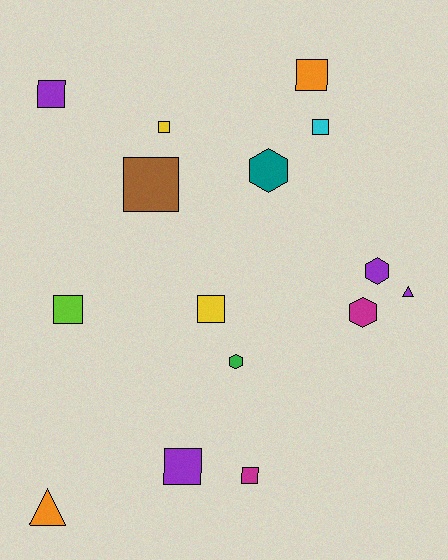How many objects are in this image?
There are 15 objects.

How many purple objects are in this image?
There are 4 purple objects.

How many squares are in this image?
There are 9 squares.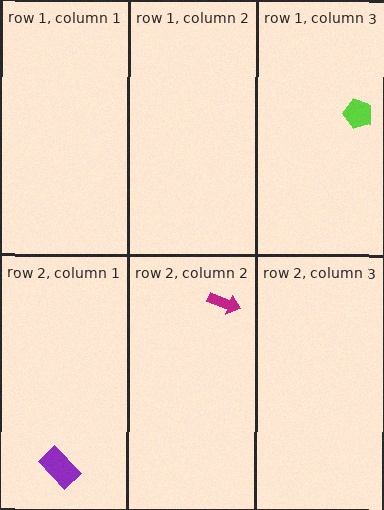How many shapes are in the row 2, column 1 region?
1.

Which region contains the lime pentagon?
The row 1, column 3 region.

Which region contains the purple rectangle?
The row 2, column 1 region.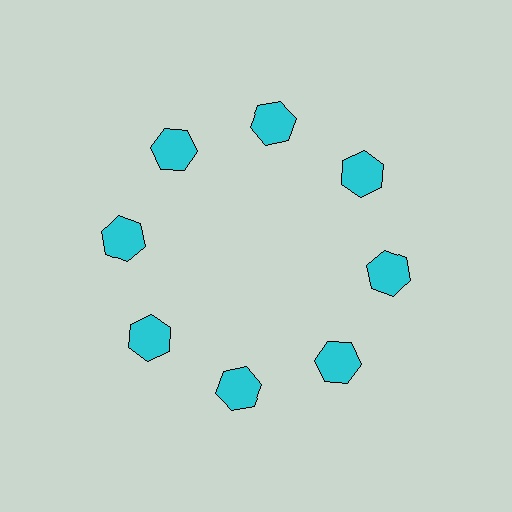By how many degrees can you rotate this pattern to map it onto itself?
The pattern maps onto itself every 45 degrees of rotation.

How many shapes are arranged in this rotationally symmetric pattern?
There are 8 shapes, arranged in 8 groups of 1.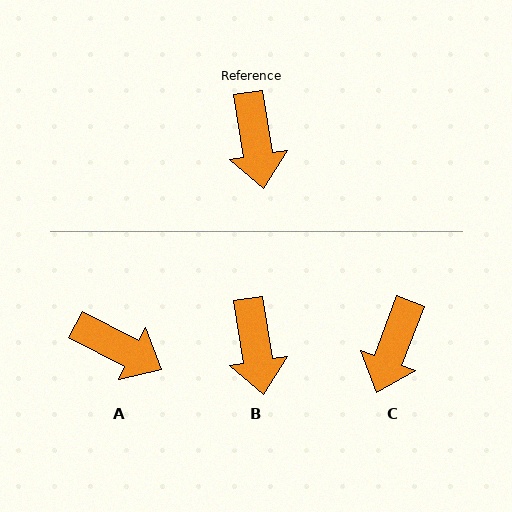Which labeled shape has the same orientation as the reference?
B.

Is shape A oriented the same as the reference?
No, it is off by about 53 degrees.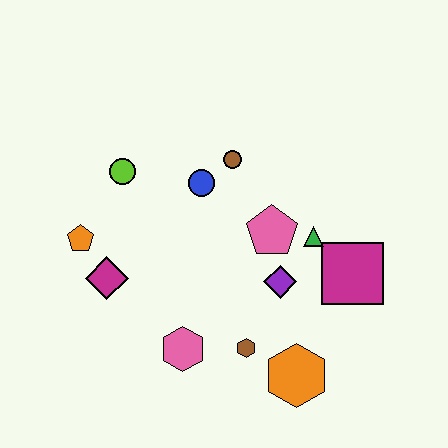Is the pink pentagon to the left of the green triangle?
Yes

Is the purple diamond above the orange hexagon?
Yes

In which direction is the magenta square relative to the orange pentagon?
The magenta square is to the right of the orange pentagon.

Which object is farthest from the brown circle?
The orange hexagon is farthest from the brown circle.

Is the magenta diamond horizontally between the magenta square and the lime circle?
No